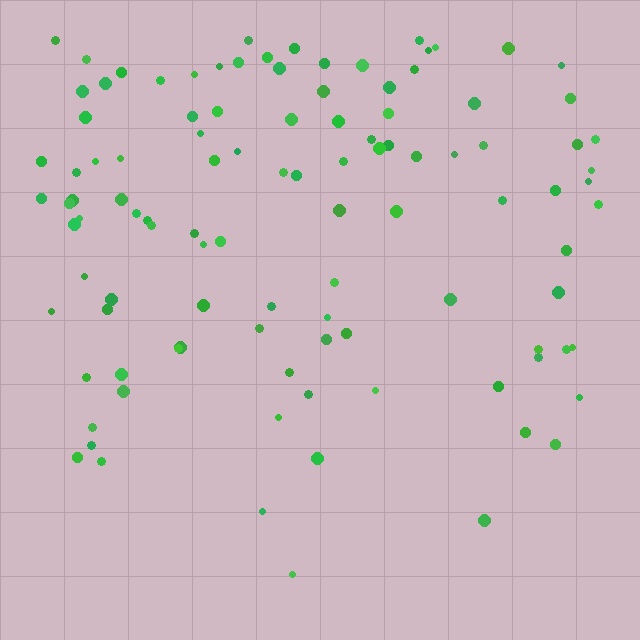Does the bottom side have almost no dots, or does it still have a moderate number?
Still a moderate number, just noticeably fewer than the top.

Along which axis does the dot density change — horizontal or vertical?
Vertical.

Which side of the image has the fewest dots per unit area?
The bottom.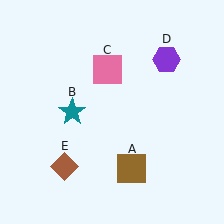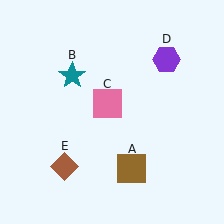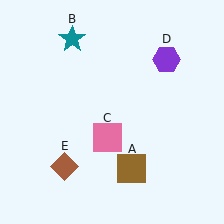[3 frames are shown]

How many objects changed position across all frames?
2 objects changed position: teal star (object B), pink square (object C).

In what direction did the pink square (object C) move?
The pink square (object C) moved down.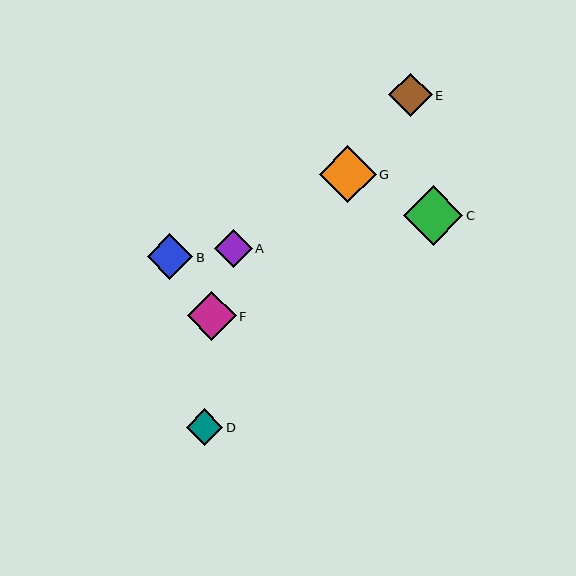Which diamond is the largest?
Diamond C is the largest with a size of approximately 59 pixels.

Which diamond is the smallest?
Diamond D is the smallest with a size of approximately 36 pixels.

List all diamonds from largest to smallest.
From largest to smallest: C, G, F, B, E, A, D.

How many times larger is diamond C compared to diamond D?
Diamond C is approximately 1.6 times the size of diamond D.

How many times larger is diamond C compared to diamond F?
Diamond C is approximately 1.2 times the size of diamond F.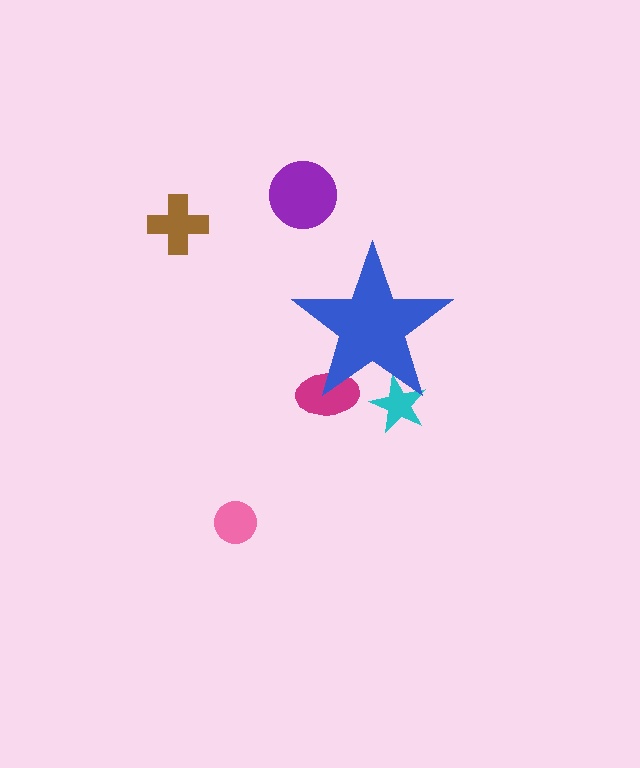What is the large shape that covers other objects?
A blue star.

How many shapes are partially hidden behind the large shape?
2 shapes are partially hidden.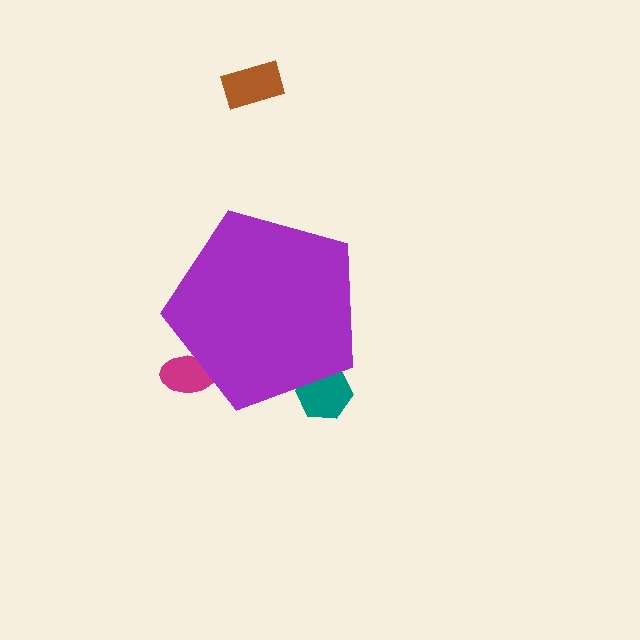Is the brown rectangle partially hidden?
No, the brown rectangle is fully visible.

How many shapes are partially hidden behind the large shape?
2 shapes are partially hidden.